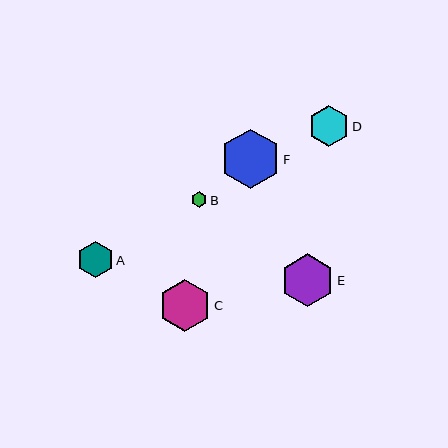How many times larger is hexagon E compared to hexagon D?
Hexagon E is approximately 1.3 times the size of hexagon D.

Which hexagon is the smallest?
Hexagon B is the smallest with a size of approximately 15 pixels.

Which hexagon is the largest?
Hexagon F is the largest with a size of approximately 59 pixels.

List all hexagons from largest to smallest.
From largest to smallest: F, E, C, D, A, B.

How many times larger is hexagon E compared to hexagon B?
Hexagon E is approximately 3.5 times the size of hexagon B.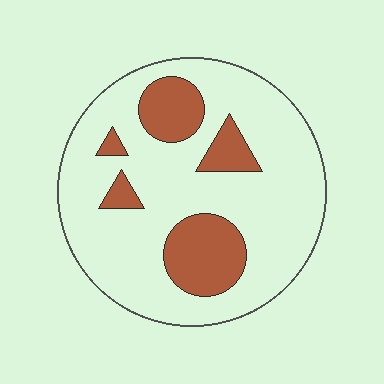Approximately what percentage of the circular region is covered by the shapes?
Approximately 20%.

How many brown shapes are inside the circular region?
5.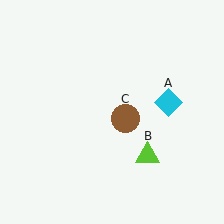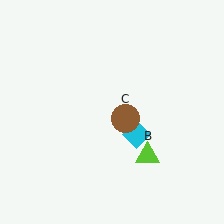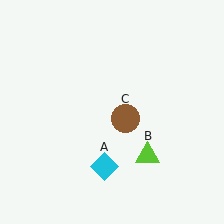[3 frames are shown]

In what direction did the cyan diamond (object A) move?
The cyan diamond (object A) moved down and to the left.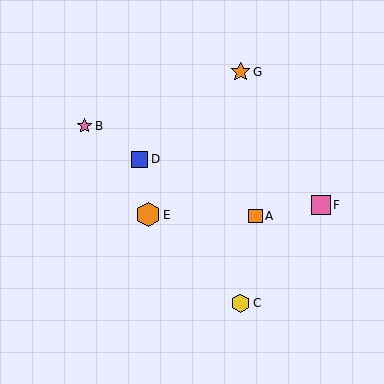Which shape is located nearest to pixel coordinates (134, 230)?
The orange hexagon (labeled E) at (148, 215) is nearest to that location.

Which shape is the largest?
The orange hexagon (labeled E) is the largest.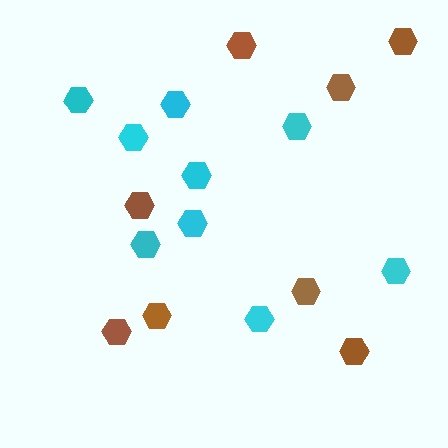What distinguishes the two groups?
There are 2 groups: one group of cyan hexagons (9) and one group of brown hexagons (8).